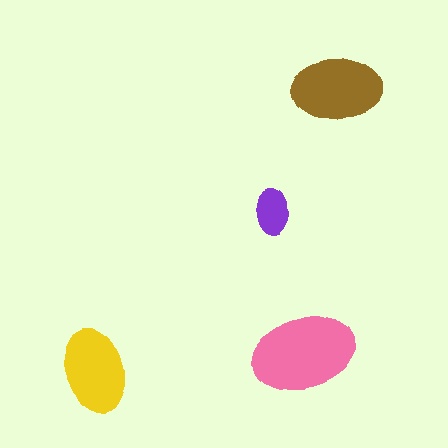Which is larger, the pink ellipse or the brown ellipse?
The pink one.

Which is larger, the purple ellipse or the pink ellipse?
The pink one.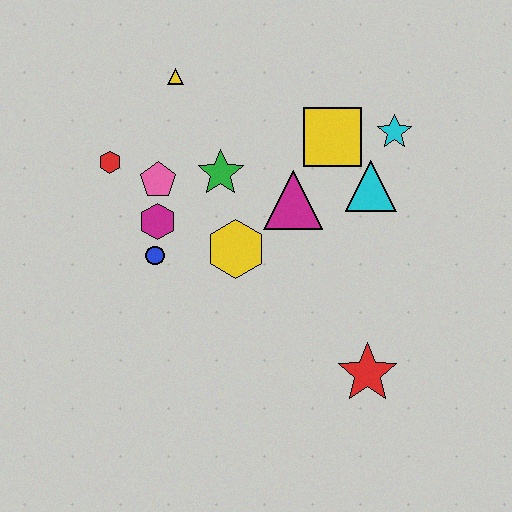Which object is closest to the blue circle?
The magenta hexagon is closest to the blue circle.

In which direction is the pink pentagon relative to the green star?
The pink pentagon is to the left of the green star.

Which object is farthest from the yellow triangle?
The red star is farthest from the yellow triangle.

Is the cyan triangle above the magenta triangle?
Yes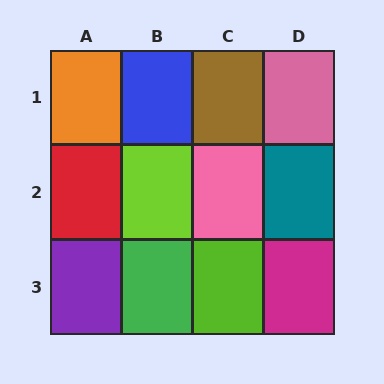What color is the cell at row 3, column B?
Green.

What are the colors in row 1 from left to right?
Orange, blue, brown, pink.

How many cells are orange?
1 cell is orange.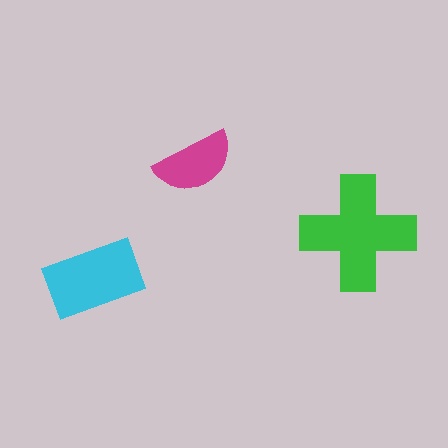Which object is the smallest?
The magenta semicircle.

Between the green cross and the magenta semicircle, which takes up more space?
The green cross.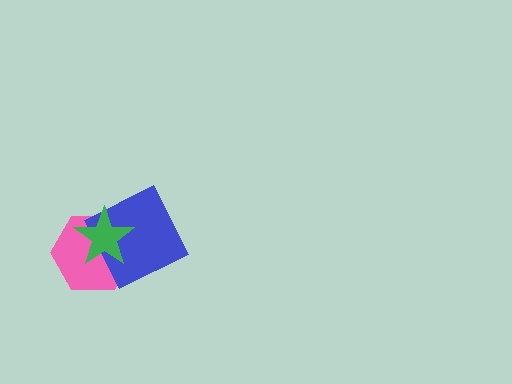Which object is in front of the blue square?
The green star is in front of the blue square.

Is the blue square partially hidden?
Yes, it is partially covered by another shape.